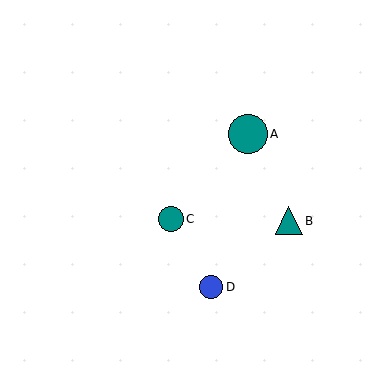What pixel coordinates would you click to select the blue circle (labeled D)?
Click at (211, 287) to select the blue circle D.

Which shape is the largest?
The teal circle (labeled A) is the largest.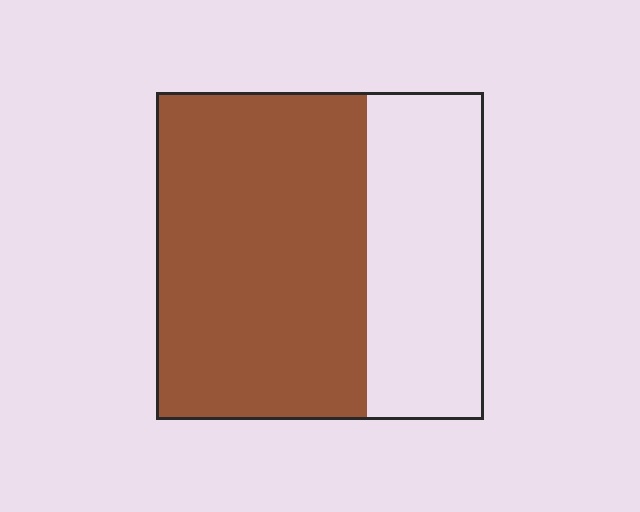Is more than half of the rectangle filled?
Yes.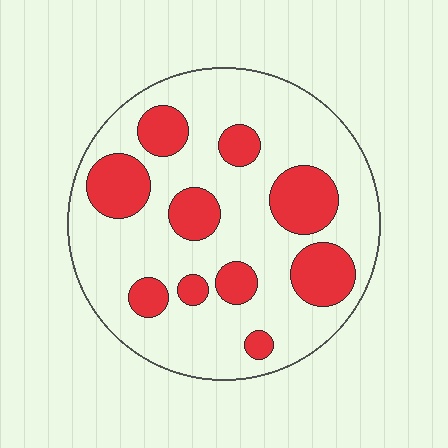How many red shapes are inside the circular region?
10.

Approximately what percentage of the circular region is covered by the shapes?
Approximately 25%.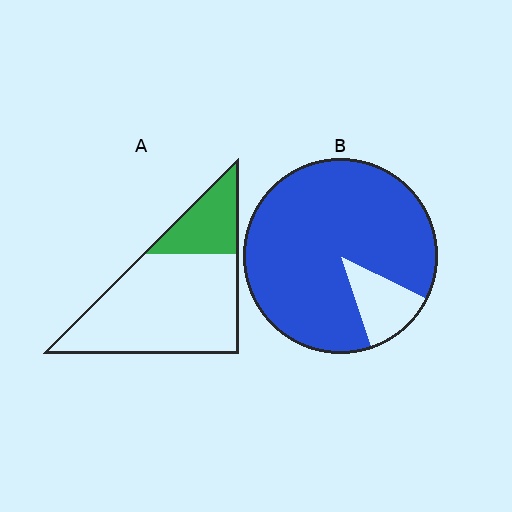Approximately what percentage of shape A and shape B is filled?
A is approximately 25% and B is approximately 90%.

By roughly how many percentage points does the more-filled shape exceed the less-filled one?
By roughly 65 percentage points (B over A).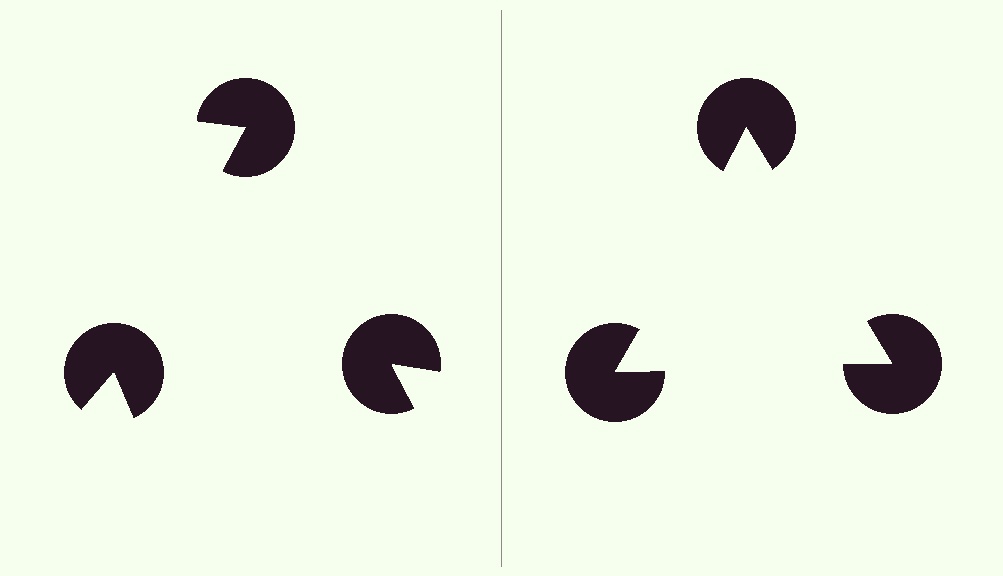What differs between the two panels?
The pac-man discs are positioned identically on both sides; only the wedge orientations differ. On the right they align to a triangle; on the left they are misaligned.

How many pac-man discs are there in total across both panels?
6 — 3 on each side.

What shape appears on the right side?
An illusory triangle.